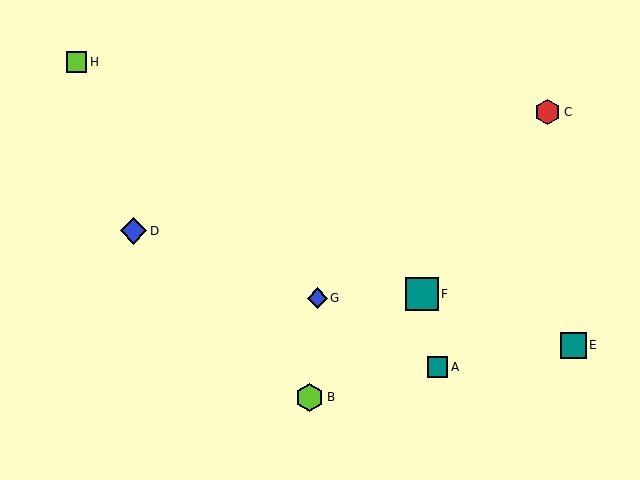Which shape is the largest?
The teal square (labeled F) is the largest.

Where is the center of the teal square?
The center of the teal square is at (422, 294).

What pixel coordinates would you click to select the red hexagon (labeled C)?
Click at (548, 112) to select the red hexagon C.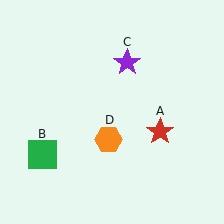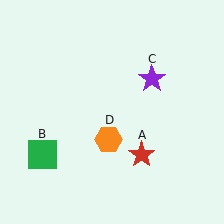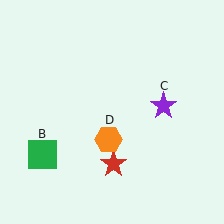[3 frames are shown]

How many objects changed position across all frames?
2 objects changed position: red star (object A), purple star (object C).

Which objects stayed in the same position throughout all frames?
Green square (object B) and orange hexagon (object D) remained stationary.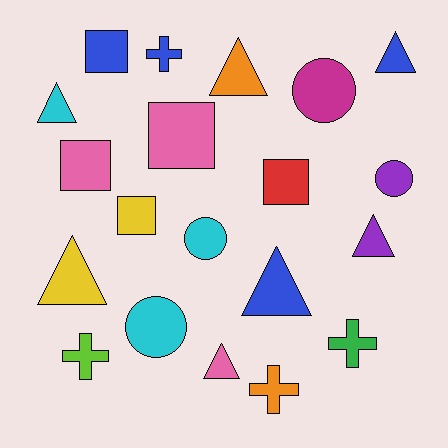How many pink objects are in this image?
There are 3 pink objects.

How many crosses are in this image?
There are 4 crosses.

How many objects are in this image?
There are 20 objects.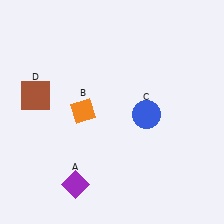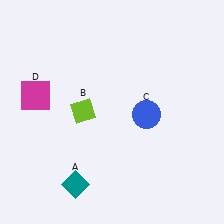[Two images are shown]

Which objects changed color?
A changed from purple to teal. B changed from orange to lime. D changed from brown to magenta.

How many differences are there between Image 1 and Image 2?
There are 3 differences between the two images.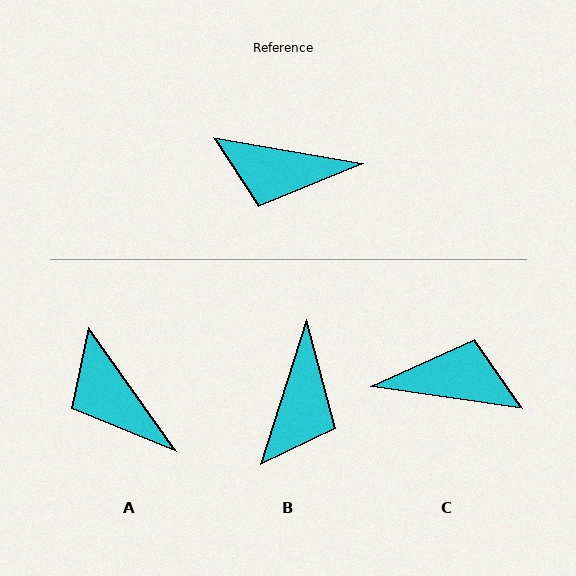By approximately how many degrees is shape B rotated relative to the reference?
Approximately 83 degrees counter-clockwise.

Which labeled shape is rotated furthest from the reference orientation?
C, about 178 degrees away.